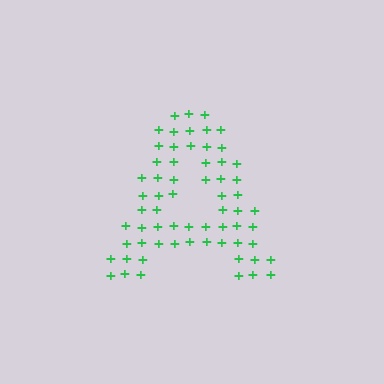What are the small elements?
The small elements are plus signs.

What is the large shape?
The large shape is the letter A.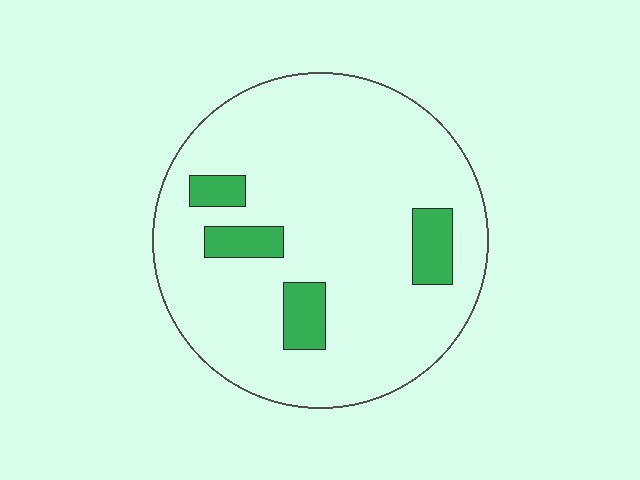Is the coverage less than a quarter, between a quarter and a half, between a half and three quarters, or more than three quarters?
Less than a quarter.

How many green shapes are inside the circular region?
4.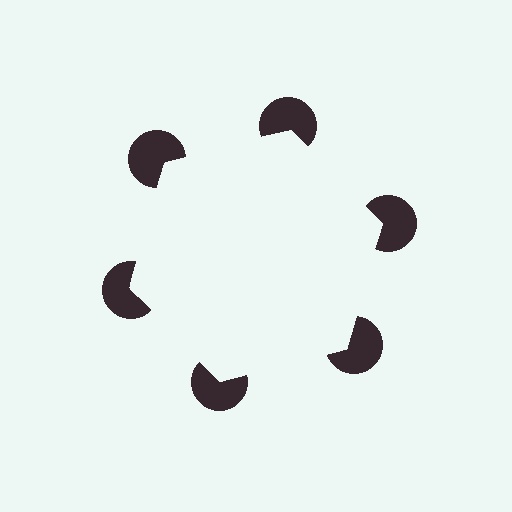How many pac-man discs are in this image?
There are 6 — one at each vertex of the illusory hexagon.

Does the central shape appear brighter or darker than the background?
It typically appears slightly brighter than the background, even though no actual brightness change is drawn.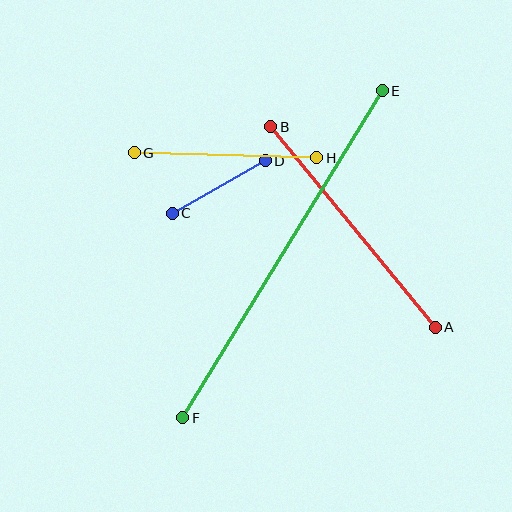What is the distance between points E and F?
The distance is approximately 383 pixels.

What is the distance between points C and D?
The distance is approximately 107 pixels.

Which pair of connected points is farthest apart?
Points E and F are farthest apart.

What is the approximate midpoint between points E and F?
The midpoint is at approximately (282, 254) pixels.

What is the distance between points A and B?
The distance is approximately 259 pixels.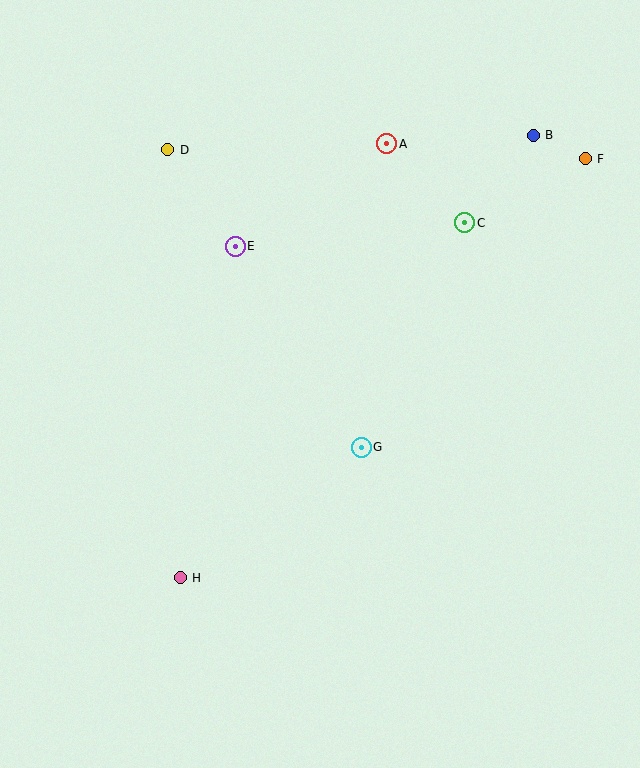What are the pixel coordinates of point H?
Point H is at (180, 578).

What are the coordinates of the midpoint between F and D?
The midpoint between F and D is at (377, 154).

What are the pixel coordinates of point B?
Point B is at (533, 135).